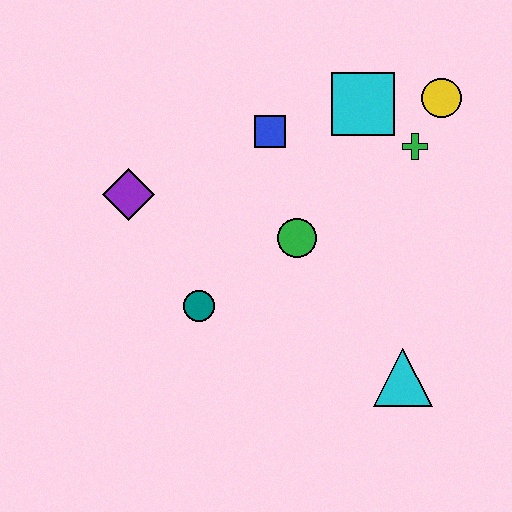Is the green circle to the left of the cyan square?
Yes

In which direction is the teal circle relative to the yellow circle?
The teal circle is to the left of the yellow circle.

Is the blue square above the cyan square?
No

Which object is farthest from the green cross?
The purple diamond is farthest from the green cross.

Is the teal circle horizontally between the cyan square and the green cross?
No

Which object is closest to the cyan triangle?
The green circle is closest to the cyan triangle.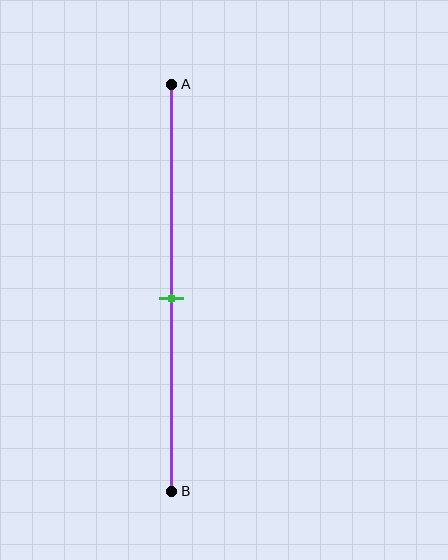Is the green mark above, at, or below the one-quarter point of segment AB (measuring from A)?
The green mark is below the one-quarter point of segment AB.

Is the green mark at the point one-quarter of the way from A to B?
No, the mark is at about 55% from A, not at the 25% one-quarter point.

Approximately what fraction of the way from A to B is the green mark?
The green mark is approximately 55% of the way from A to B.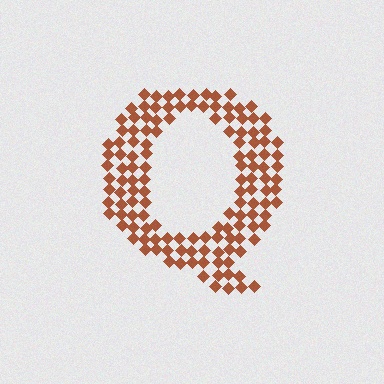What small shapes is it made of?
It is made of small diamonds.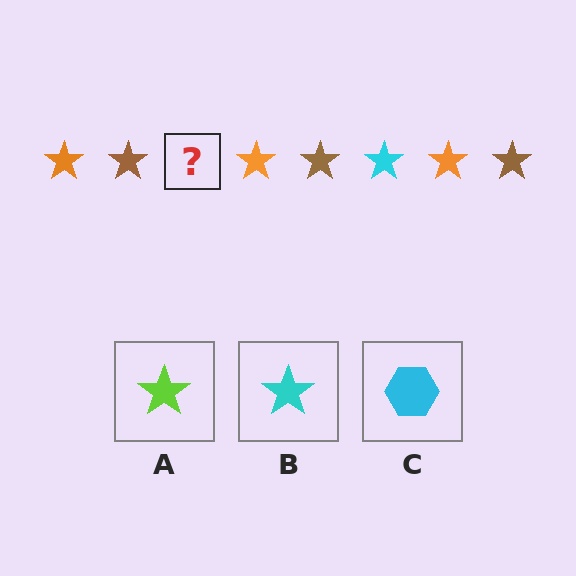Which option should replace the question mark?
Option B.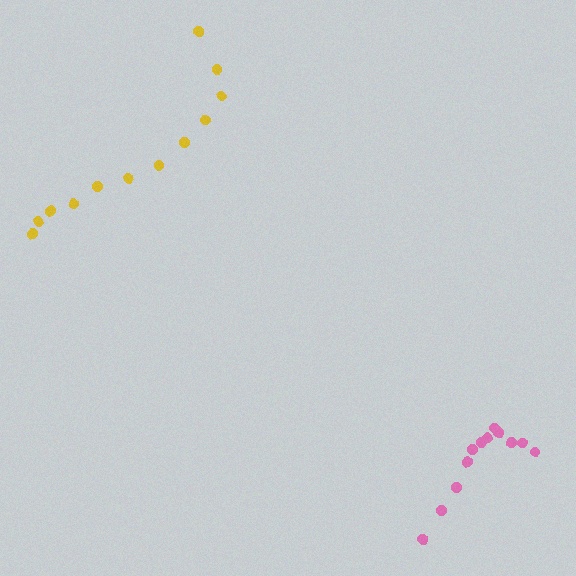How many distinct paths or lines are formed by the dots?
There are 2 distinct paths.